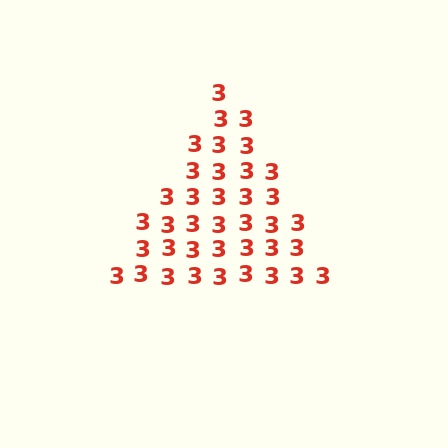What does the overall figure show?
The overall figure shows a triangle.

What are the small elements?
The small elements are digit 3's.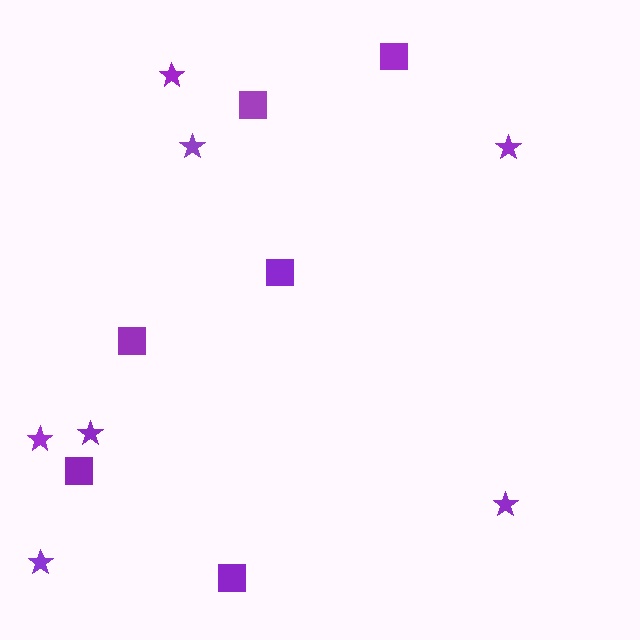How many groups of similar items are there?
There are 2 groups: one group of stars (7) and one group of squares (6).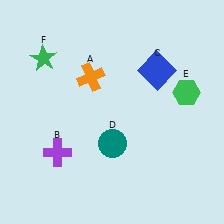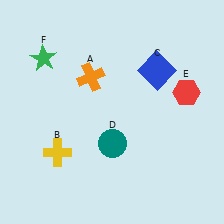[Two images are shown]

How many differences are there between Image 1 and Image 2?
There are 2 differences between the two images.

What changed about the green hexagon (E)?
In Image 1, E is green. In Image 2, it changed to red.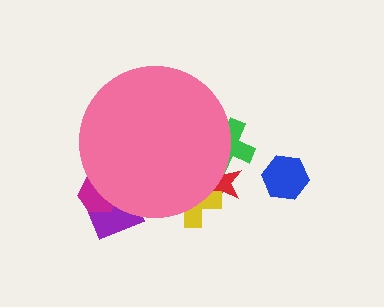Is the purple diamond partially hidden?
Yes, the purple diamond is partially hidden behind the pink circle.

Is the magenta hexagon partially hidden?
Yes, the magenta hexagon is partially hidden behind the pink circle.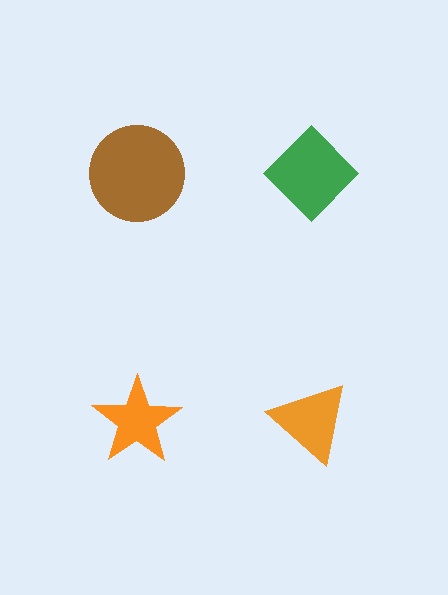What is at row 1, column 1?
A brown circle.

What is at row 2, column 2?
An orange triangle.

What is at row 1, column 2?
A green diamond.